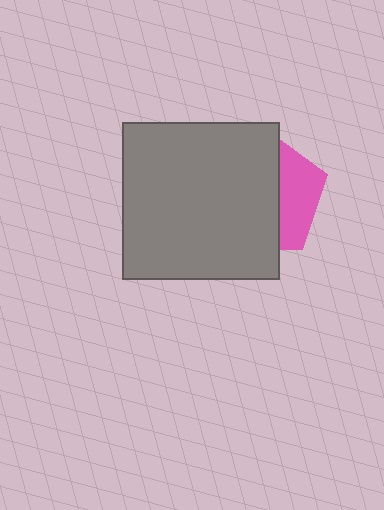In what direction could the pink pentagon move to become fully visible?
The pink pentagon could move right. That would shift it out from behind the gray square entirely.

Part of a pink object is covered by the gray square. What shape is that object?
It is a pentagon.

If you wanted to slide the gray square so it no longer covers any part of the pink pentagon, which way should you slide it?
Slide it left — that is the most direct way to separate the two shapes.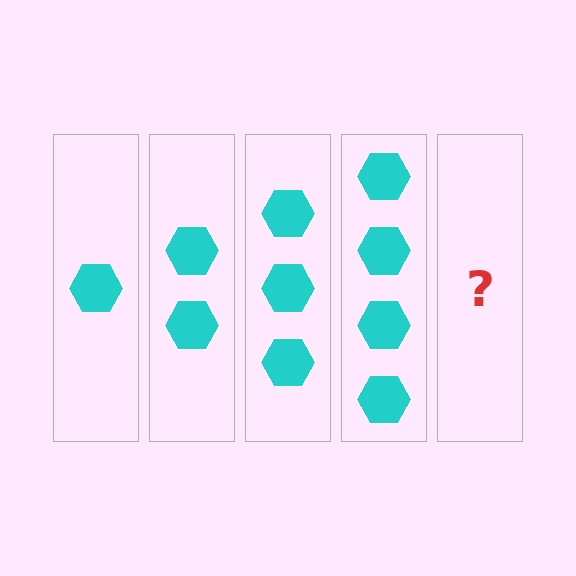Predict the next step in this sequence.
The next step is 5 hexagons.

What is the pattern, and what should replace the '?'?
The pattern is that each step adds one more hexagon. The '?' should be 5 hexagons.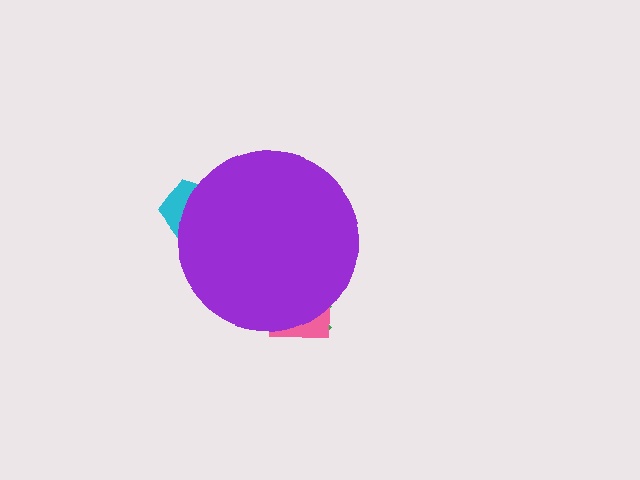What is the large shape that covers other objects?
A purple circle.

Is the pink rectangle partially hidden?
Yes, the pink rectangle is partially hidden behind the purple circle.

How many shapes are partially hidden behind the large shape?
3 shapes are partially hidden.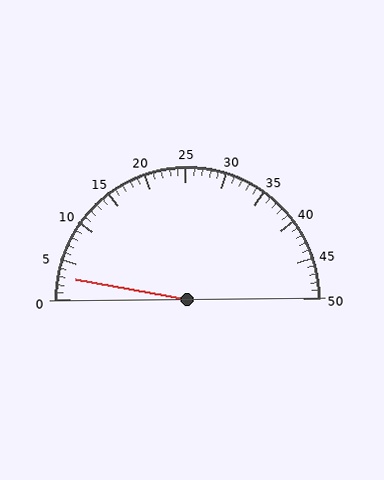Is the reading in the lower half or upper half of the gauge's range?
The reading is in the lower half of the range (0 to 50).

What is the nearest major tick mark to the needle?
The nearest major tick mark is 5.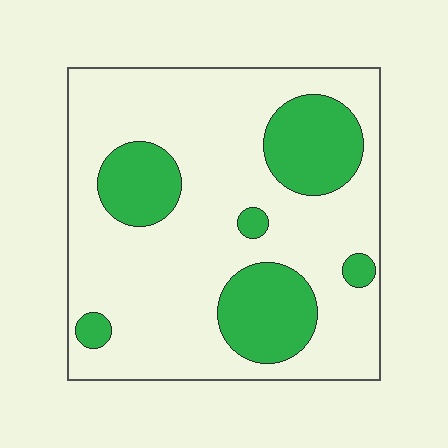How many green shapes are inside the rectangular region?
6.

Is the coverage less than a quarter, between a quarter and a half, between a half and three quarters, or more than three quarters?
Between a quarter and a half.